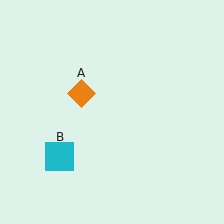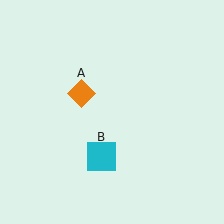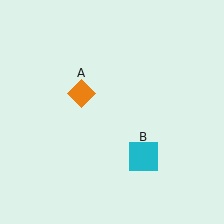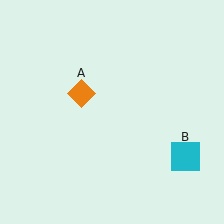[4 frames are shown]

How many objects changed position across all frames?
1 object changed position: cyan square (object B).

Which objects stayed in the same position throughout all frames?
Orange diamond (object A) remained stationary.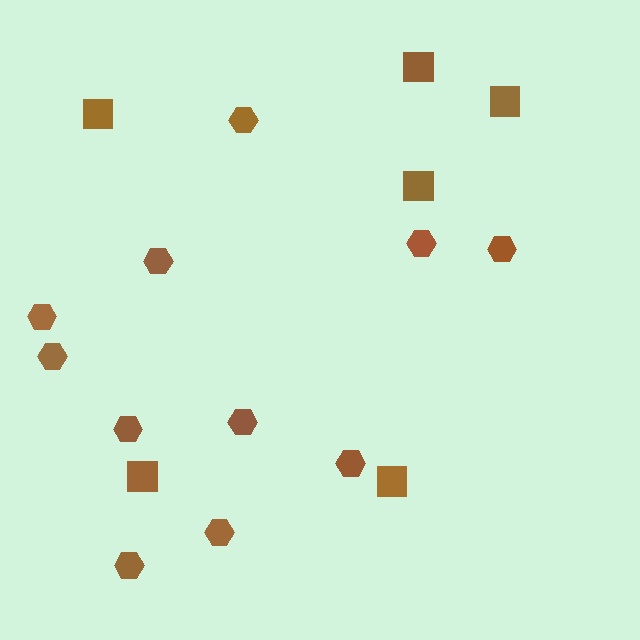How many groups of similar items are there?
There are 2 groups: one group of squares (6) and one group of hexagons (11).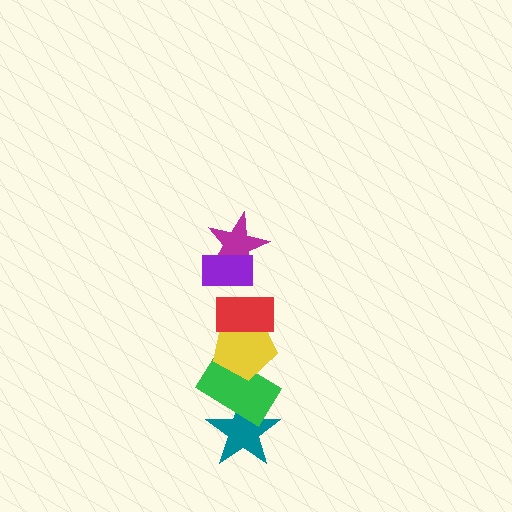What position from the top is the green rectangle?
The green rectangle is 5th from the top.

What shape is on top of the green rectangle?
The yellow pentagon is on top of the green rectangle.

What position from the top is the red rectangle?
The red rectangle is 3rd from the top.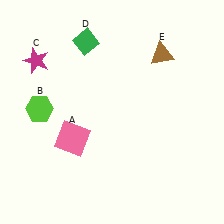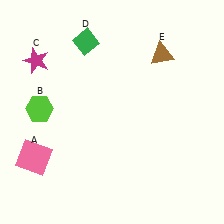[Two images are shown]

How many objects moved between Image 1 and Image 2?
1 object moved between the two images.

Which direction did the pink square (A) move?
The pink square (A) moved left.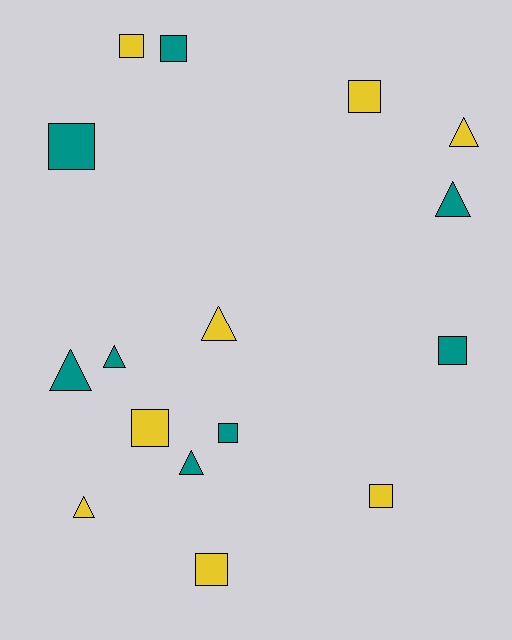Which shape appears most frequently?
Square, with 9 objects.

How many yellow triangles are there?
There are 3 yellow triangles.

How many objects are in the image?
There are 16 objects.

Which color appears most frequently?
Teal, with 8 objects.